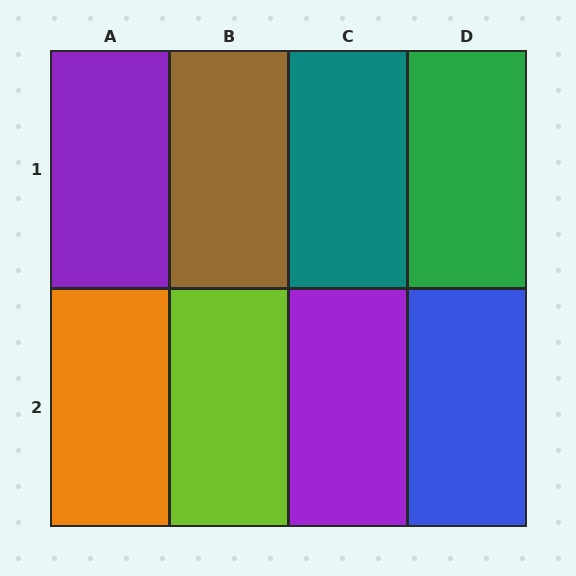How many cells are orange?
1 cell is orange.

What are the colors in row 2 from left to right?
Orange, lime, purple, blue.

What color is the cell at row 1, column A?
Purple.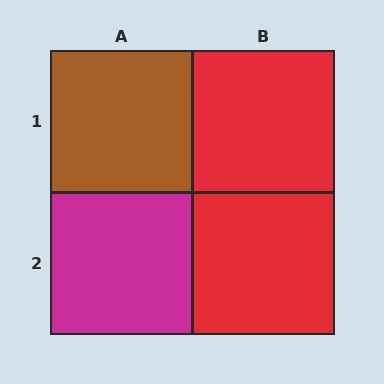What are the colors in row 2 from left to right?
Magenta, red.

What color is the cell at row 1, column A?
Brown.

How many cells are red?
2 cells are red.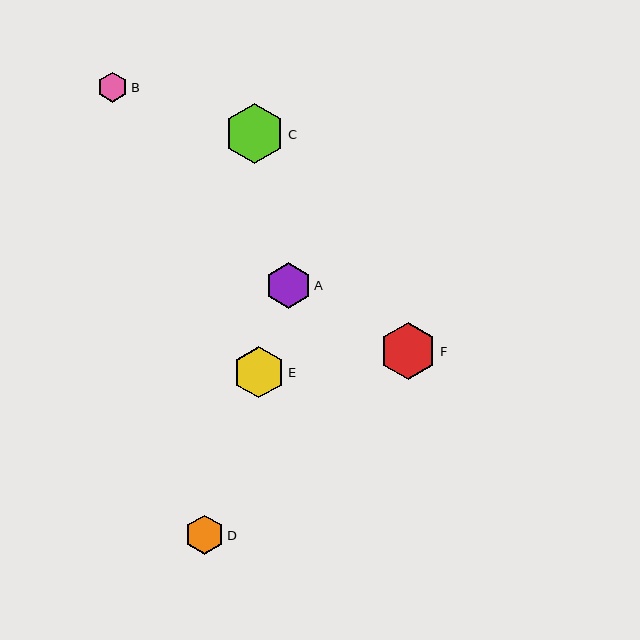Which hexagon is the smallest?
Hexagon B is the smallest with a size of approximately 30 pixels.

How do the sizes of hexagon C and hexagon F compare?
Hexagon C and hexagon F are approximately the same size.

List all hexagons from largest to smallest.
From largest to smallest: C, F, E, A, D, B.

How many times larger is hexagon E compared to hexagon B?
Hexagon E is approximately 1.7 times the size of hexagon B.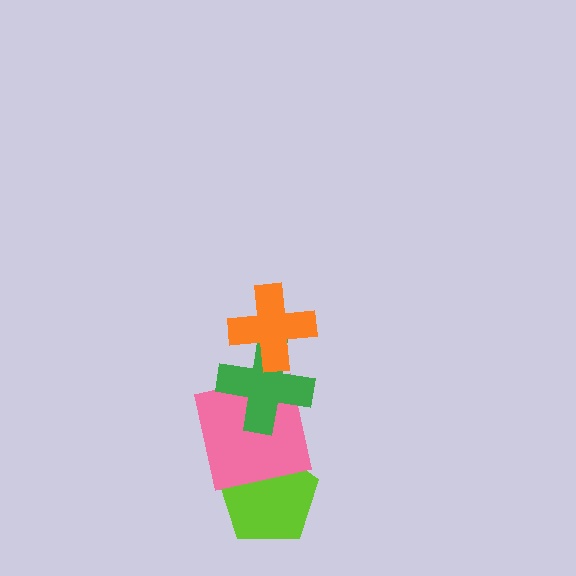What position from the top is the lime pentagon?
The lime pentagon is 4th from the top.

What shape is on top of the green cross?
The orange cross is on top of the green cross.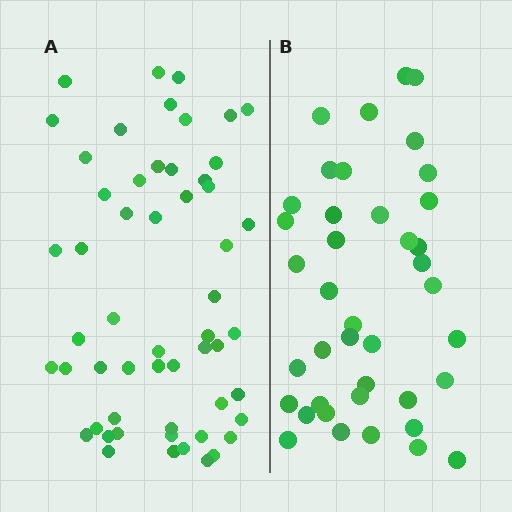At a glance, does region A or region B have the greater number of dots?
Region A (the left region) has more dots.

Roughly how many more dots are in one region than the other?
Region A has approximately 15 more dots than region B.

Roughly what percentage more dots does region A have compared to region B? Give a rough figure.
About 40% more.